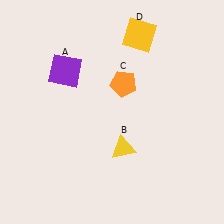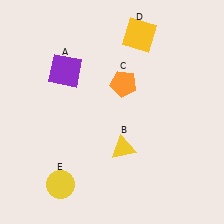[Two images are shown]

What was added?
A yellow circle (E) was added in Image 2.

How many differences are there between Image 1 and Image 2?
There is 1 difference between the two images.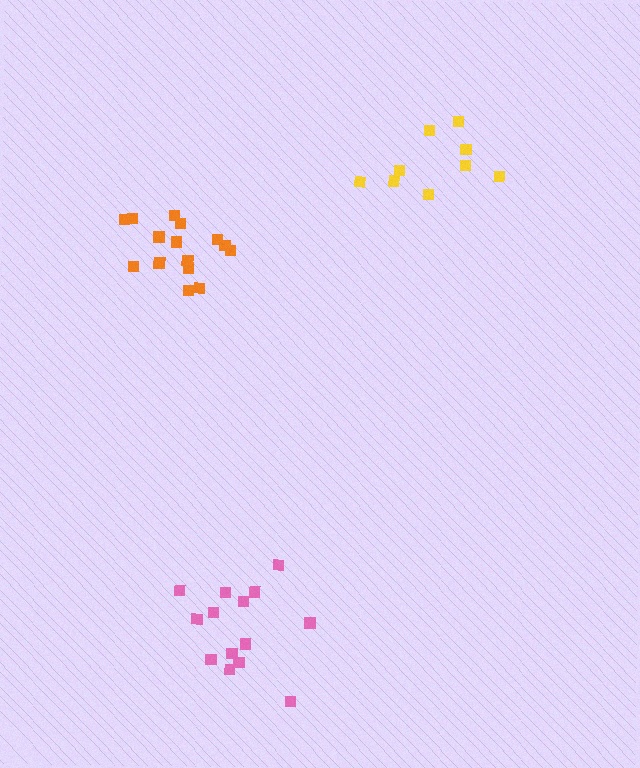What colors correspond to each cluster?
The clusters are colored: pink, orange, yellow.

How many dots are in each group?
Group 1: 14 dots, Group 2: 15 dots, Group 3: 9 dots (38 total).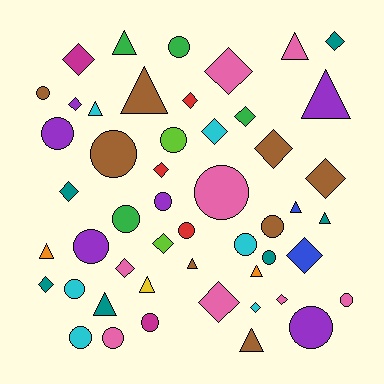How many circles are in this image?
There are 19 circles.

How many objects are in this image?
There are 50 objects.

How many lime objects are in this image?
There are 2 lime objects.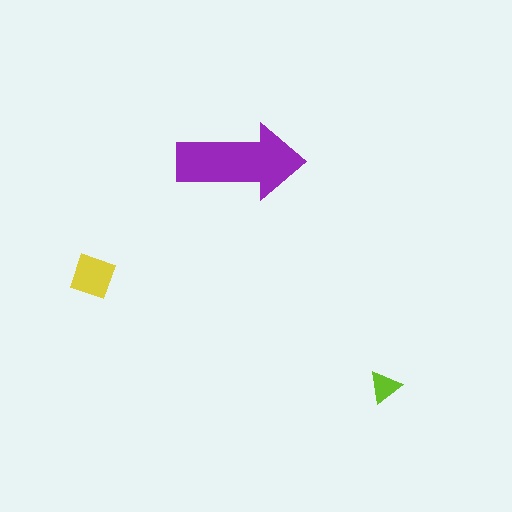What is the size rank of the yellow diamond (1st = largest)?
2nd.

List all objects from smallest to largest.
The lime triangle, the yellow diamond, the purple arrow.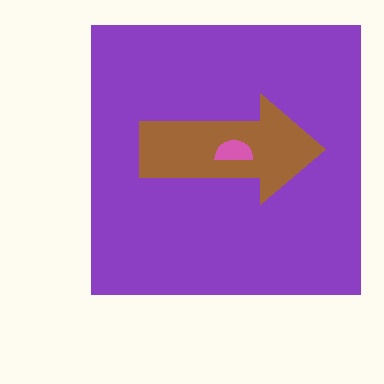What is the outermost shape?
The purple square.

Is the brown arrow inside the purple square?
Yes.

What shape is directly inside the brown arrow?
The pink semicircle.